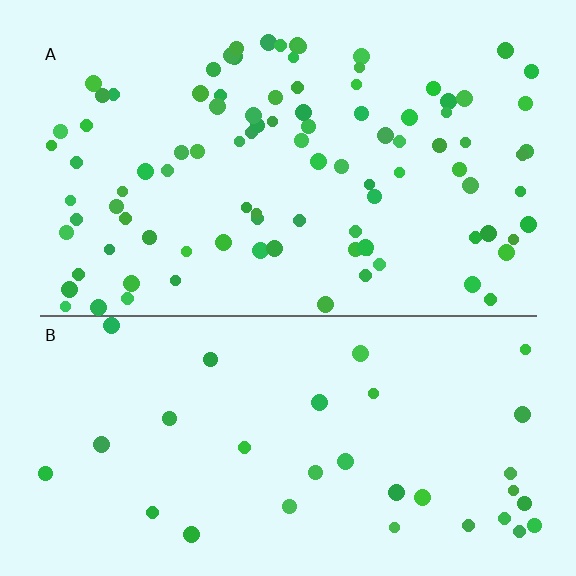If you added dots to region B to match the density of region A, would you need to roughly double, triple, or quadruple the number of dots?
Approximately triple.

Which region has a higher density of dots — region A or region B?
A (the top).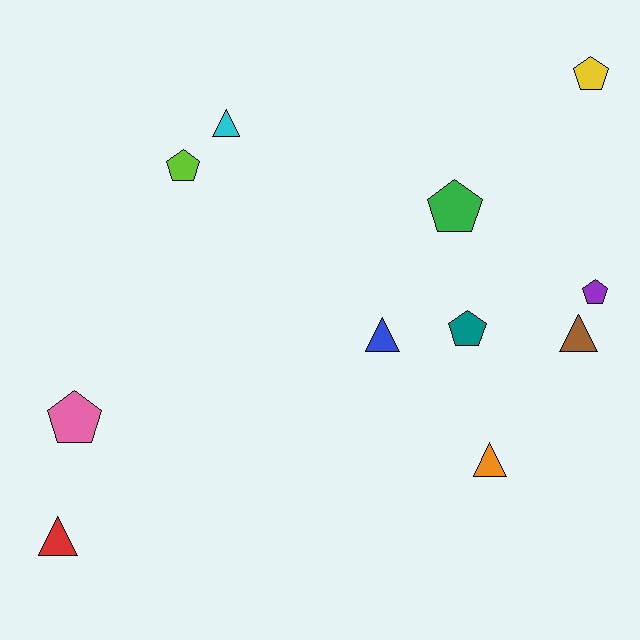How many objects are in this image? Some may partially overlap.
There are 11 objects.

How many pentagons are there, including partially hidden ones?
There are 6 pentagons.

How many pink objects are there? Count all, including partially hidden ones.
There is 1 pink object.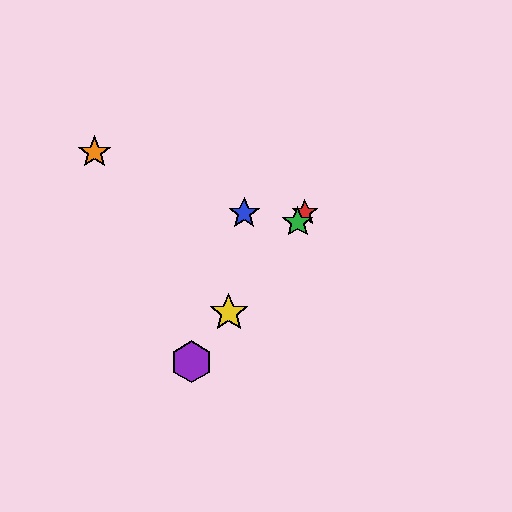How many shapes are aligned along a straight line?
4 shapes (the red star, the green star, the yellow star, the purple hexagon) are aligned along a straight line.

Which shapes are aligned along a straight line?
The red star, the green star, the yellow star, the purple hexagon are aligned along a straight line.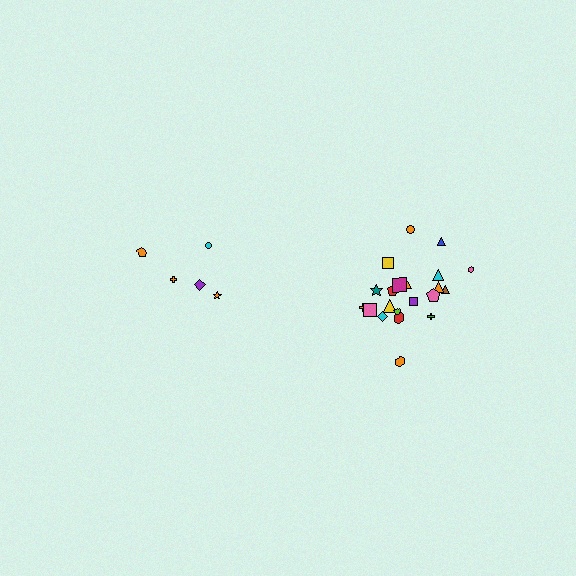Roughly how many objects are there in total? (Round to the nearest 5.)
Roughly 25 objects in total.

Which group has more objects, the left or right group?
The right group.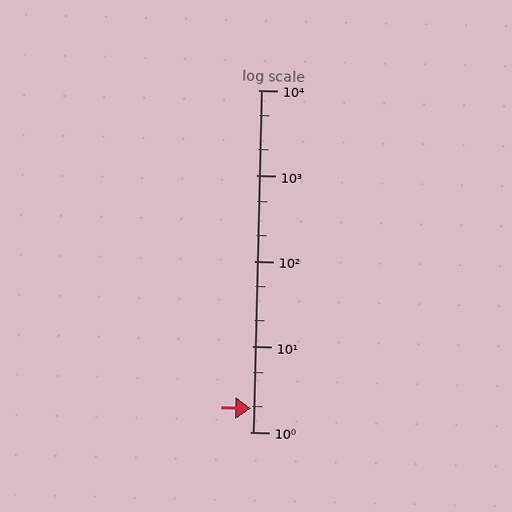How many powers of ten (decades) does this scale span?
The scale spans 4 decades, from 1 to 10000.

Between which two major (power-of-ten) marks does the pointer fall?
The pointer is between 1 and 10.